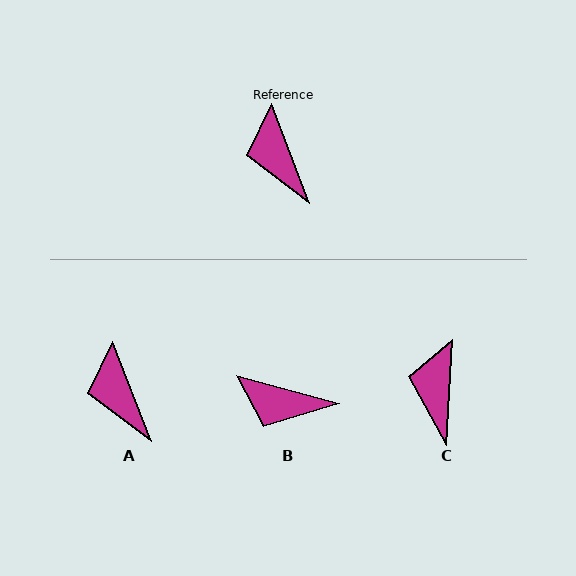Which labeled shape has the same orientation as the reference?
A.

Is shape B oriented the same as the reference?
No, it is off by about 54 degrees.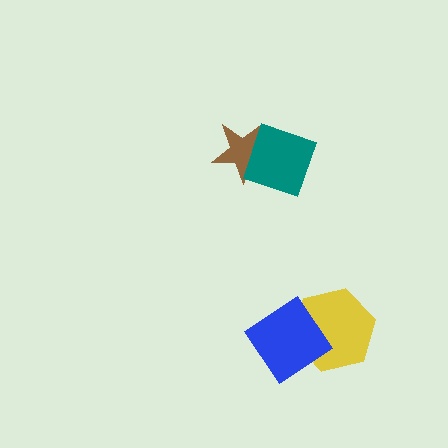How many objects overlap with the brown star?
1 object overlaps with the brown star.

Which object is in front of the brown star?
The teal diamond is in front of the brown star.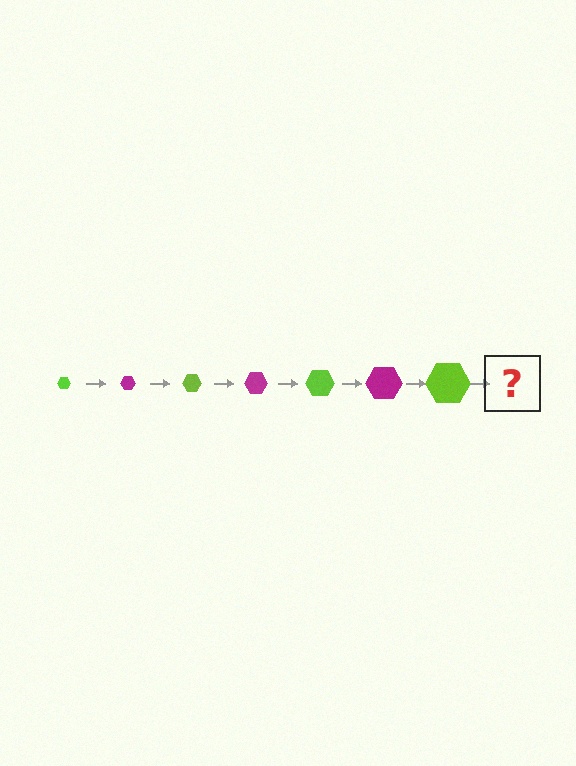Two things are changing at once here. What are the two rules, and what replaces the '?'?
The two rules are that the hexagon grows larger each step and the color cycles through lime and magenta. The '?' should be a magenta hexagon, larger than the previous one.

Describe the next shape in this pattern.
It should be a magenta hexagon, larger than the previous one.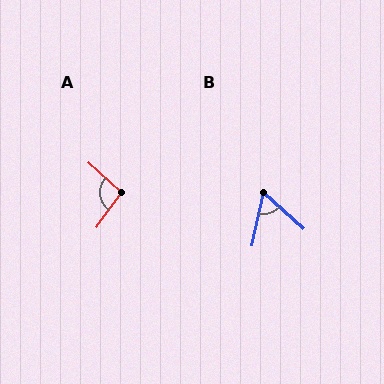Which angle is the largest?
A, at approximately 96 degrees.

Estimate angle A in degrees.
Approximately 96 degrees.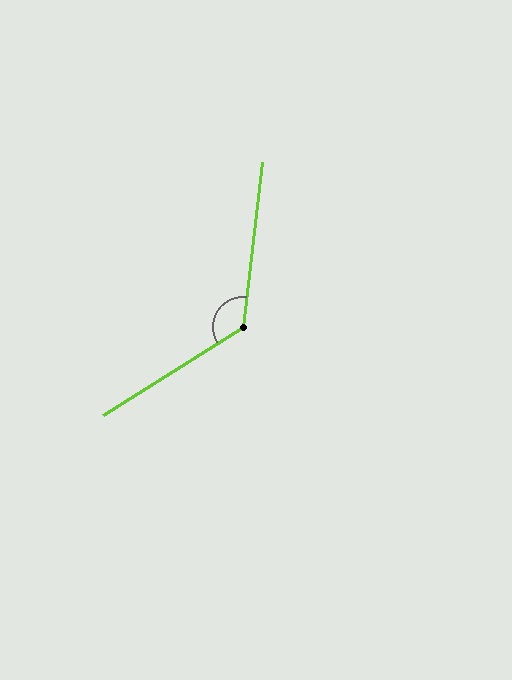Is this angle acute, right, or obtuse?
It is obtuse.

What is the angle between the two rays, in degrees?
Approximately 129 degrees.